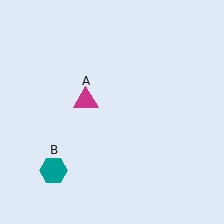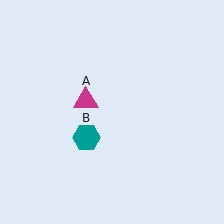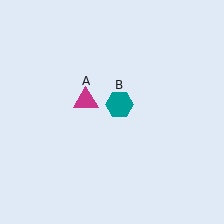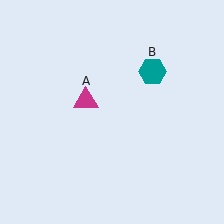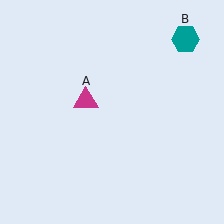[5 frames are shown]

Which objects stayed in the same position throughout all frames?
Magenta triangle (object A) remained stationary.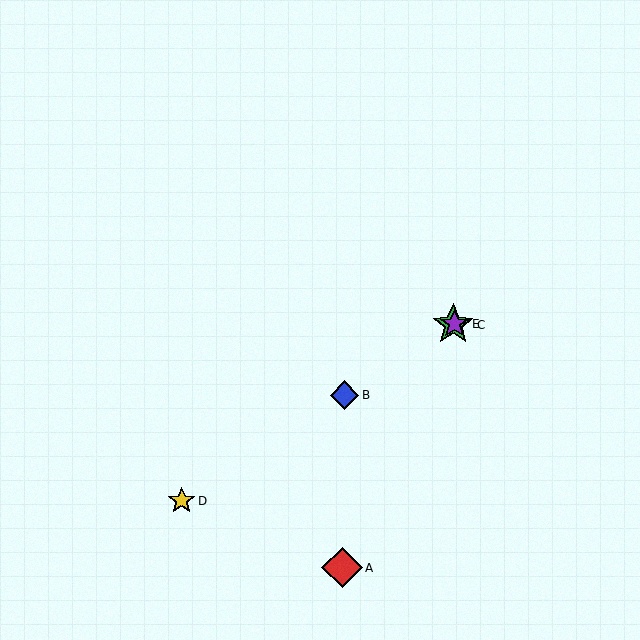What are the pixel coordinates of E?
Object E is at (454, 324).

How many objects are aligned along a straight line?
4 objects (B, C, D, E) are aligned along a straight line.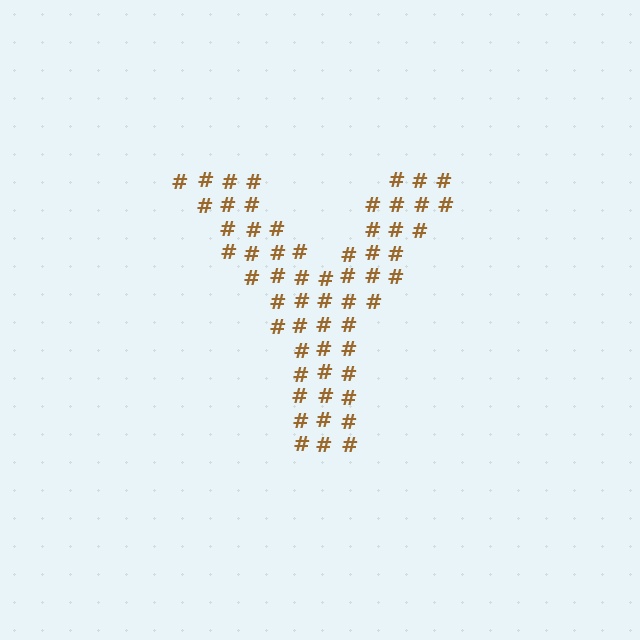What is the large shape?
The large shape is the letter Y.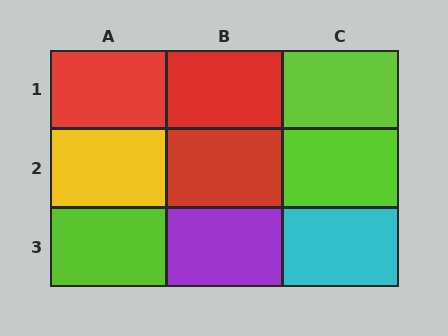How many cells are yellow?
1 cell is yellow.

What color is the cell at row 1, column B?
Red.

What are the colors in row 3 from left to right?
Lime, purple, cyan.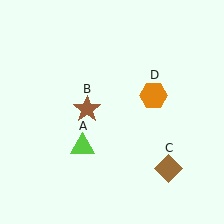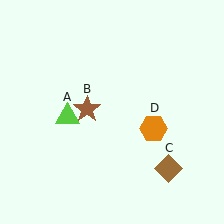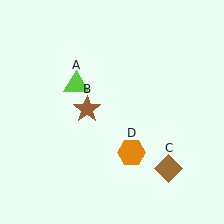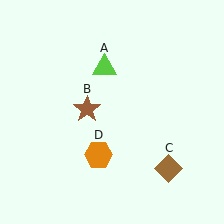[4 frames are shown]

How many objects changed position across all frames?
2 objects changed position: lime triangle (object A), orange hexagon (object D).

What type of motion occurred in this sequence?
The lime triangle (object A), orange hexagon (object D) rotated clockwise around the center of the scene.